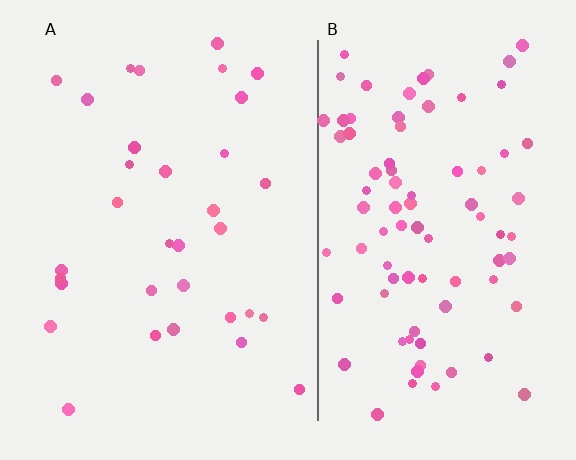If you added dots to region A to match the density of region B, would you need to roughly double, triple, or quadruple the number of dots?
Approximately triple.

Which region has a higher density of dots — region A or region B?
B (the right).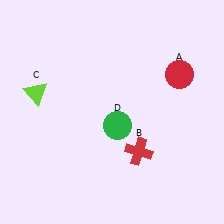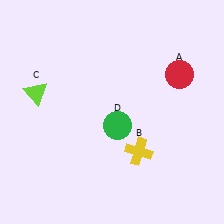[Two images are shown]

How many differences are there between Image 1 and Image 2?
There is 1 difference between the two images.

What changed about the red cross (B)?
In Image 1, B is red. In Image 2, it changed to yellow.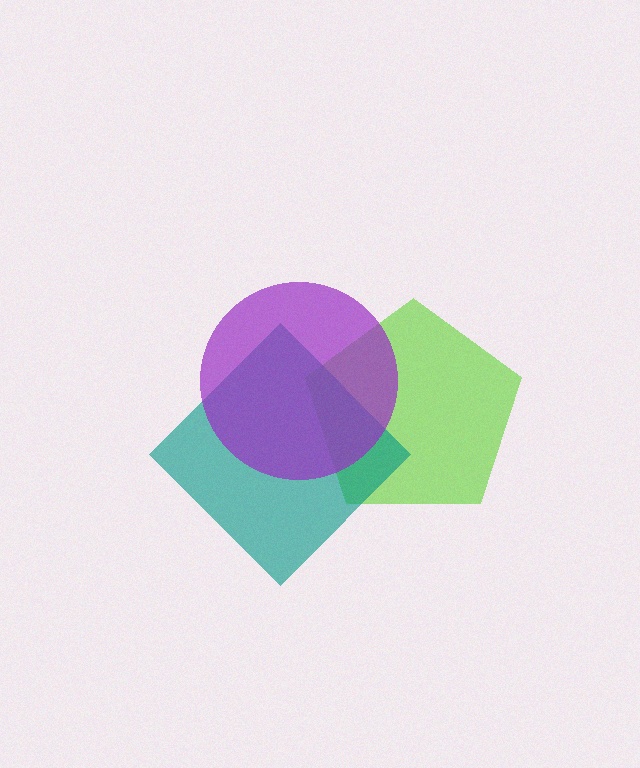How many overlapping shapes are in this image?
There are 3 overlapping shapes in the image.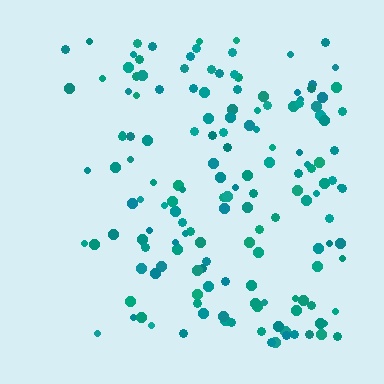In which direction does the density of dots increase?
From left to right, with the right side densest.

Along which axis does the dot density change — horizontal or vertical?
Horizontal.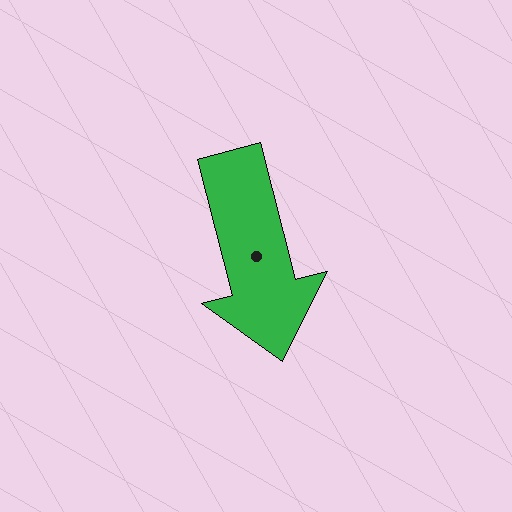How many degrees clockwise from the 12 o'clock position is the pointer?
Approximately 166 degrees.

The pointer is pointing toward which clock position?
Roughly 6 o'clock.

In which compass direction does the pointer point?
South.